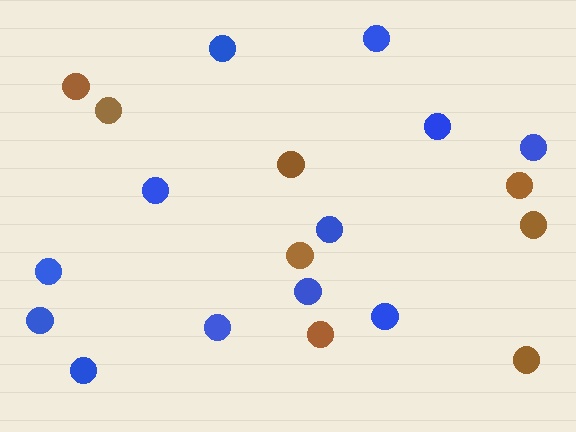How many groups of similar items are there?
There are 2 groups: one group of brown circles (8) and one group of blue circles (12).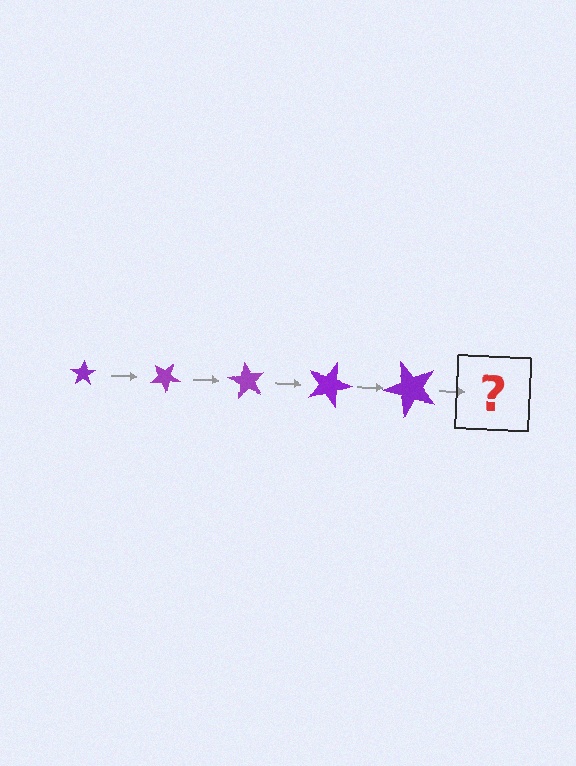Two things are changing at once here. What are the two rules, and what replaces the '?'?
The two rules are that the star grows larger each step and it rotates 30 degrees each step. The '?' should be a star, larger than the previous one and rotated 150 degrees from the start.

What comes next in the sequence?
The next element should be a star, larger than the previous one and rotated 150 degrees from the start.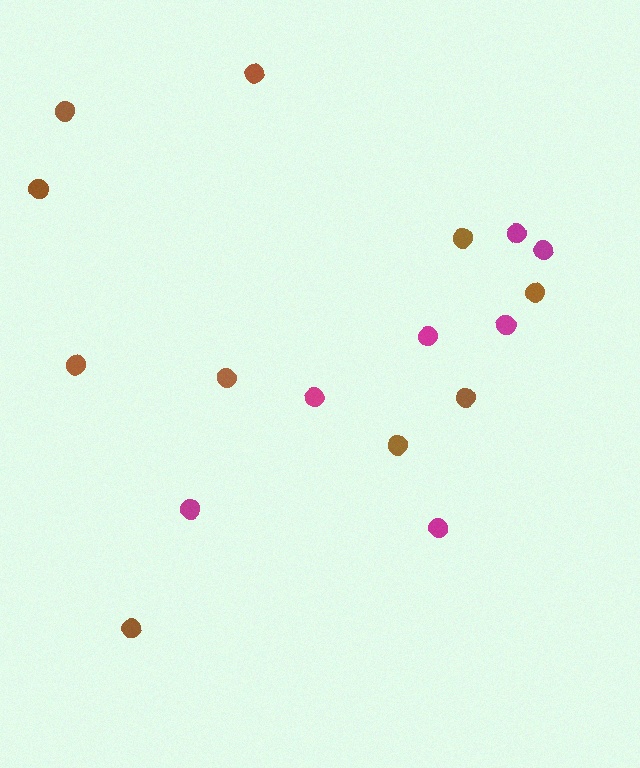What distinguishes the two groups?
There are 2 groups: one group of brown circles (10) and one group of magenta circles (7).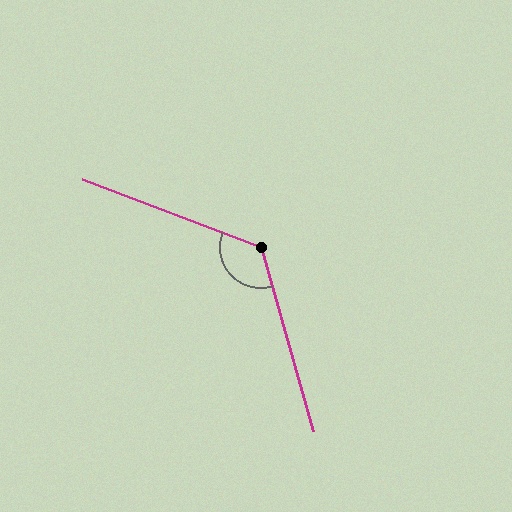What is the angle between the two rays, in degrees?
Approximately 127 degrees.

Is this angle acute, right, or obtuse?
It is obtuse.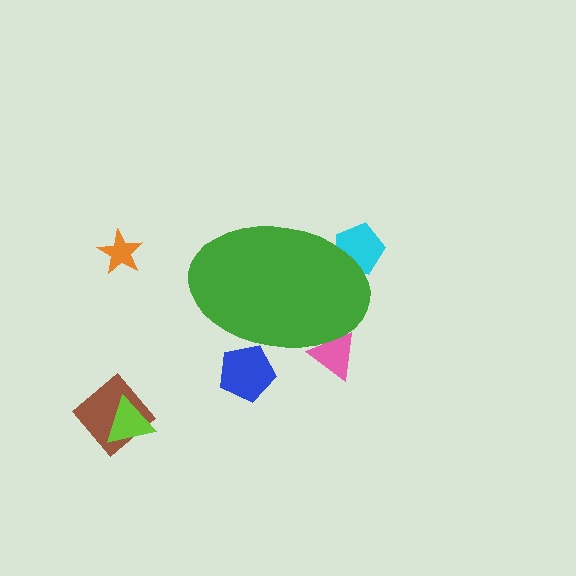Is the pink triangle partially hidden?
Yes, the pink triangle is partially hidden behind the green ellipse.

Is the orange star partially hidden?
No, the orange star is fully visible.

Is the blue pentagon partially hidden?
Yes, the blue pentagon is partially hidden behind the green ellipse.